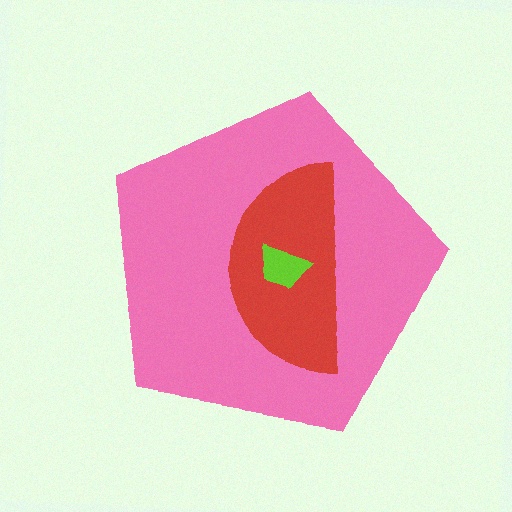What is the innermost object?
The lime trapezoid.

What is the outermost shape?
The pink pentagon.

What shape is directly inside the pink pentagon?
The red semicircle.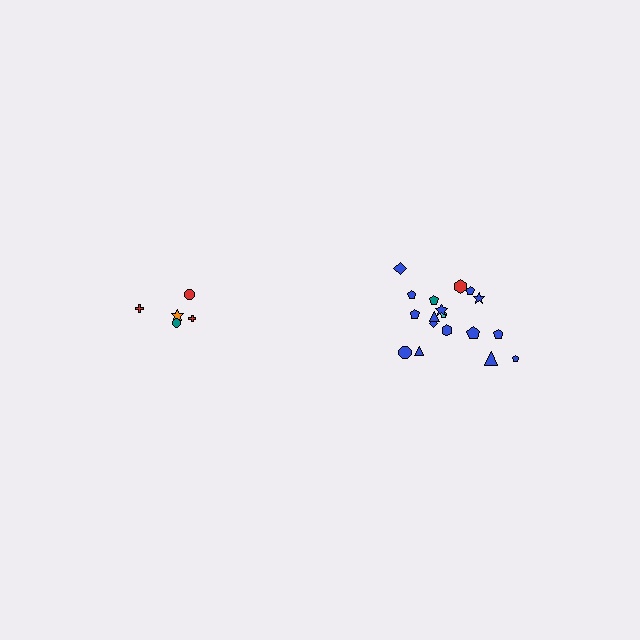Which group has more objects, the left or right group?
The right group.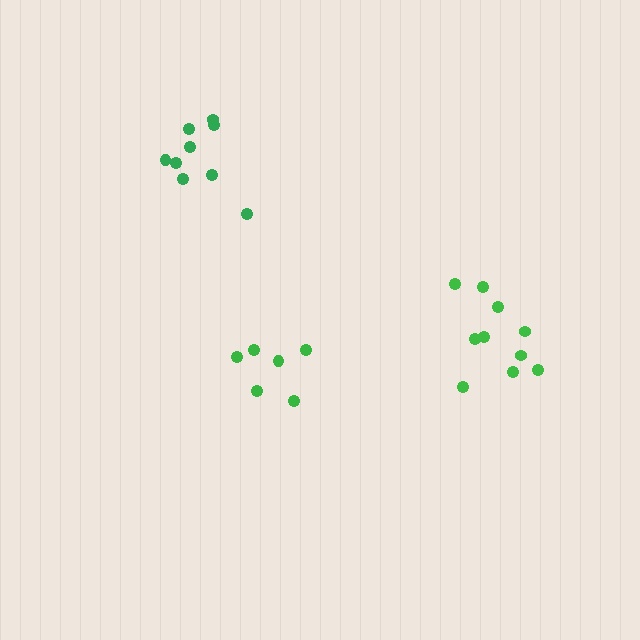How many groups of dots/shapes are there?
There are 3 groups.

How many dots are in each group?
Group 1: 10 dots, Group 2: 9 dots, Group 3: 6 dots (25 total).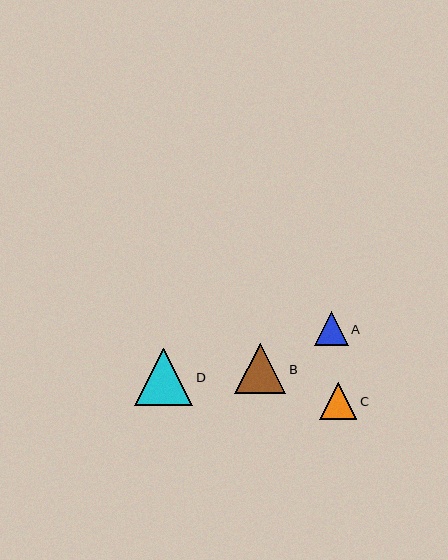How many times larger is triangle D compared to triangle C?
Triangle D is approximately 1.6 times the size of triangle C.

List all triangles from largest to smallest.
From largest to smallest: D, B, C, A.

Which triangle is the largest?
Triangle D is the largest with a size of approximately 58 pixels.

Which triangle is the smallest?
Triangle A is the smallest with a size of approximately 34 pixels.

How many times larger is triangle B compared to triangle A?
Triangle B is approximately 1.5 times the size of triangle A.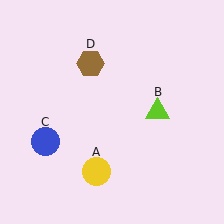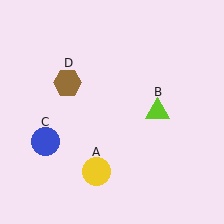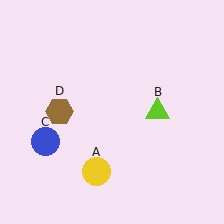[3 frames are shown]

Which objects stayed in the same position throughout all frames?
Yellow circle (object A) and lime triangle (object B) and blue circle (object C) remained stationary.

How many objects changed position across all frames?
1 object changed position: brown hexagon (object D).